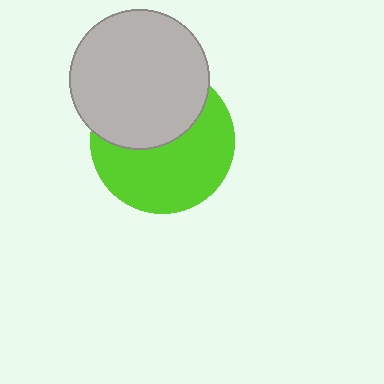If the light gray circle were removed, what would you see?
You would see the complete lime circle.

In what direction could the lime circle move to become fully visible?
The lime circle could move down. That would shift it out from behind the light gray circle entirely.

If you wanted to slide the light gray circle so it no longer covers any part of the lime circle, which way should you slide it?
Slide it up — that is the most direct way to separate the two shapes.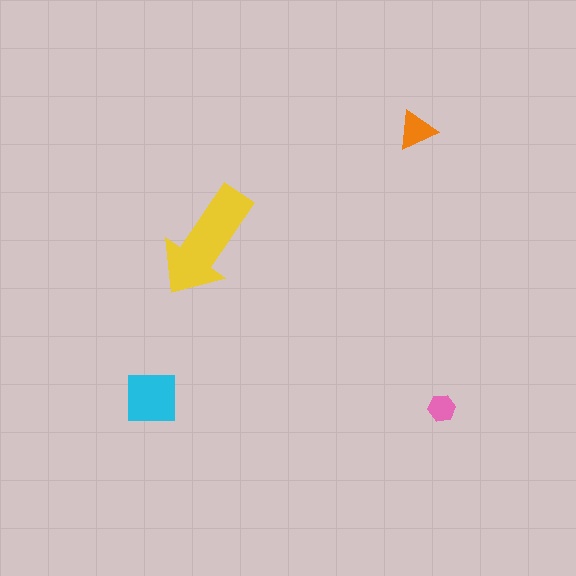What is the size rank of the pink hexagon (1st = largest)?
4th.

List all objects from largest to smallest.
The yellow arrow, the cyan square, the orange triangle, the pink hexagon.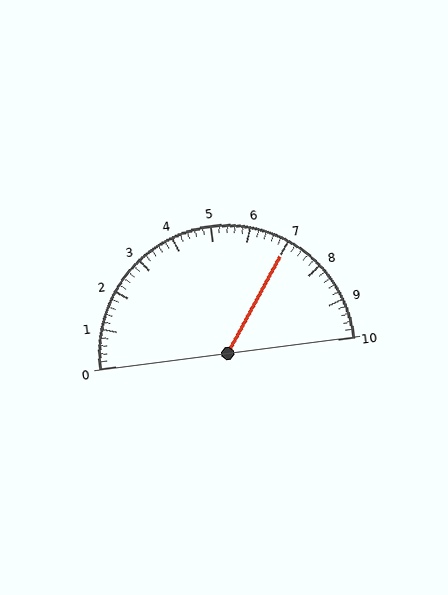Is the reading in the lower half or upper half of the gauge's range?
The reading is in the upper half of the range (0 to 10).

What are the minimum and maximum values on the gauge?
The gauge ranges from 0 to 10.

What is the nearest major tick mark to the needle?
The nearest major tick mark is 7.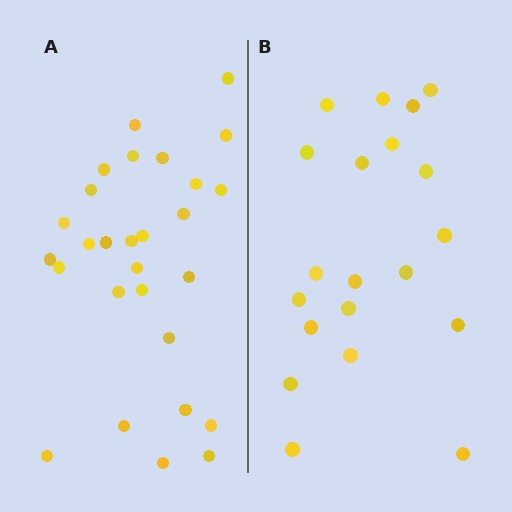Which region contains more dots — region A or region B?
Region A (the left region) has more dots.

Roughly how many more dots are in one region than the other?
Region A has roughly 8 or so more dots than region B.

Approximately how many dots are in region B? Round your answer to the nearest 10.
About 20 dots.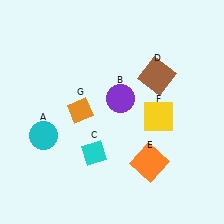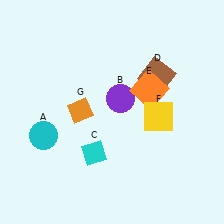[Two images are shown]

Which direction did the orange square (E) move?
The orange square (E) moved up.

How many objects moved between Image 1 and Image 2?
1 object moved between the two images.